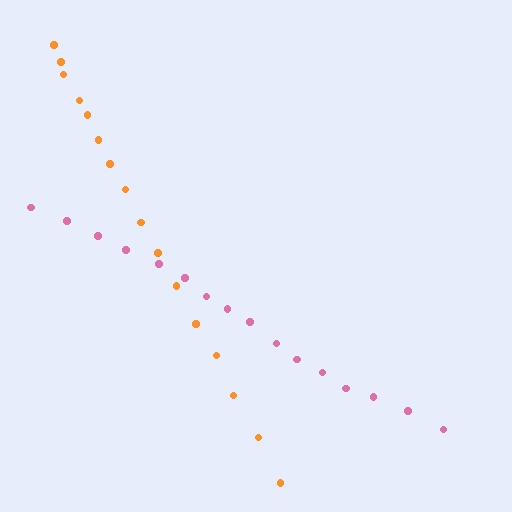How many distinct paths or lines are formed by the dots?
There are 2 distinct paths.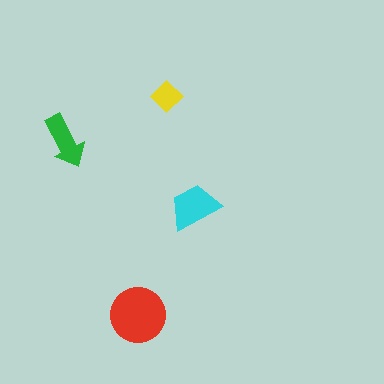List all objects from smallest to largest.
The yellow diamond, the green arrow, the cyan trapezoid, the red circle.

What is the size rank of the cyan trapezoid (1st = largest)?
2nd.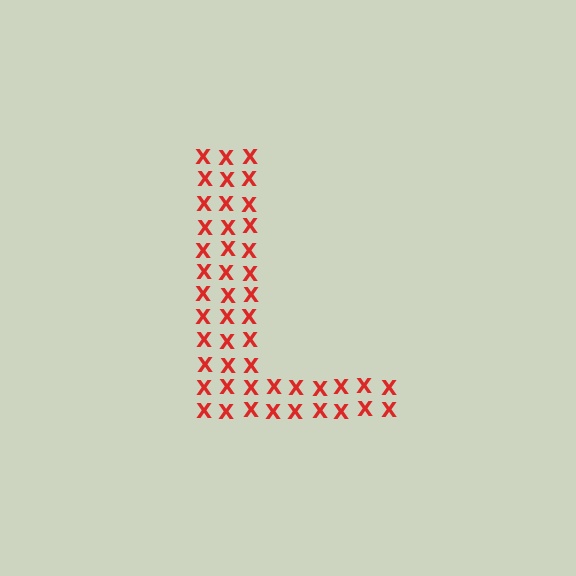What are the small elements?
The small elements are letter X's.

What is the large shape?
The large shape is the letter L.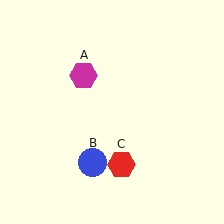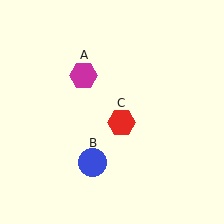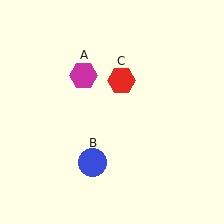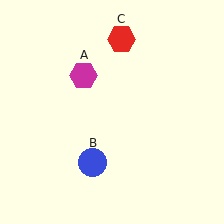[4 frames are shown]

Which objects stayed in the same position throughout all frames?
Magenta hexagon (object A) and blue circle (object B) remained stationary.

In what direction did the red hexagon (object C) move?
The red hexagon (object C) moved up.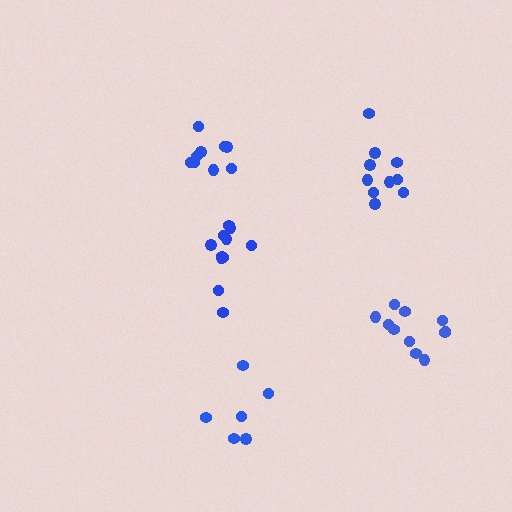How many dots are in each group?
Group 1: 10 dots, Group 2: 10 dots, Group 3: 11 dots, Group 4: 11 dots, Group 5: 6 dots (48 total).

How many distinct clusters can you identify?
There are 5 distinct clusters.